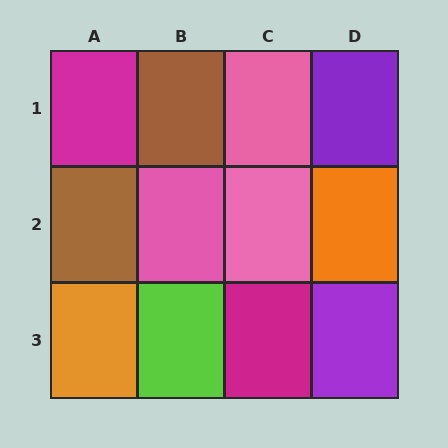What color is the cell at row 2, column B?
Pink.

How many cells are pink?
3 cells are pink.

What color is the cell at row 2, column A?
Brown.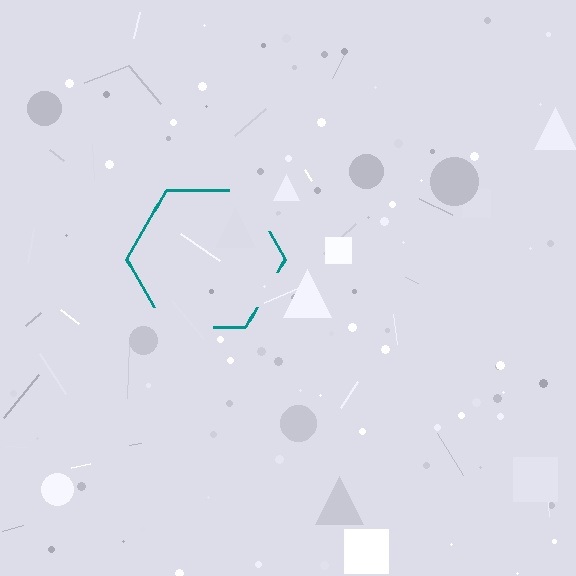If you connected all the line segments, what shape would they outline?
They would outline a hexagon.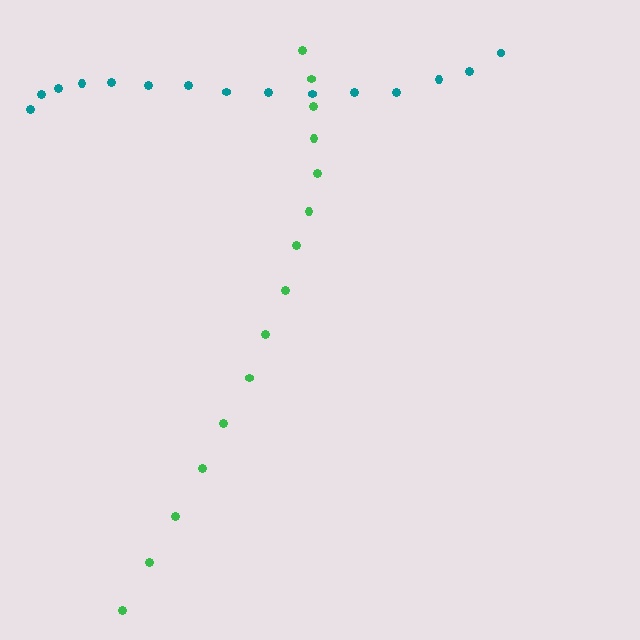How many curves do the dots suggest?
There are 2 distinct paths.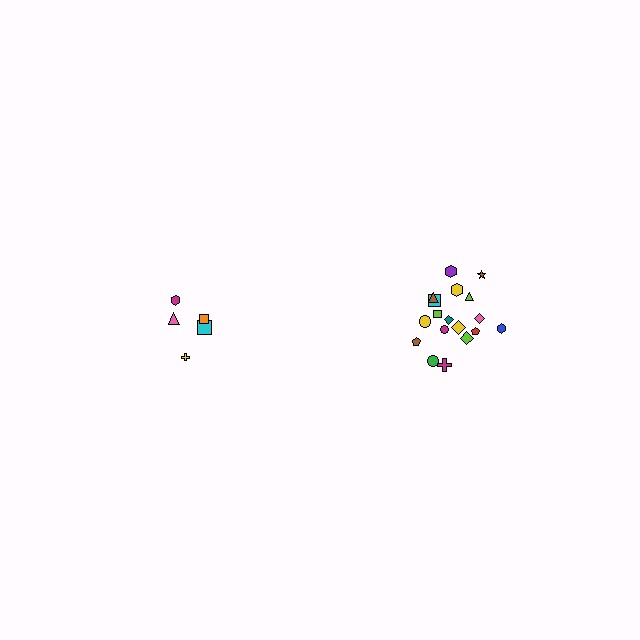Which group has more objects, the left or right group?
The right group.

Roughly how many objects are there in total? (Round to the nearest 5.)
Roughly 25 objects in total.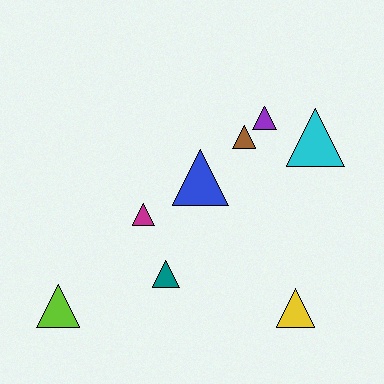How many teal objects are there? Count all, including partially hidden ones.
There is 1 teal object.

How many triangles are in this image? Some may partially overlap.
There are 8 triangles.